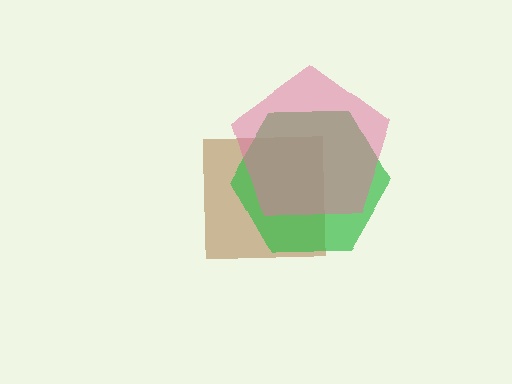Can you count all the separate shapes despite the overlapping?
Yes, there are 3 separate shapes.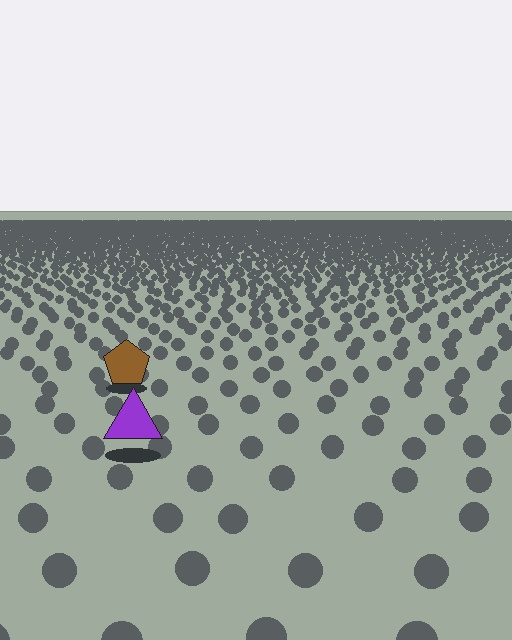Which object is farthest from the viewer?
The brown pentagon is farthest from the viewer. It appears smaller and the ground texture around it is denser.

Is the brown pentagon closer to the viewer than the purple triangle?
No. The purple triangle is closer — you can tell from the texture gradient: the ground texture is coarser near it.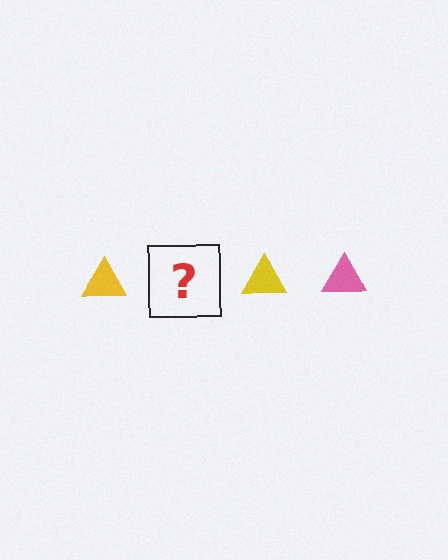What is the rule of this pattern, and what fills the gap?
The rule is that the pattern cycles through yellow, pink triangles. The gap should be filled with a pink triangle.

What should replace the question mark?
The question mark should be replaced with a pink triangle.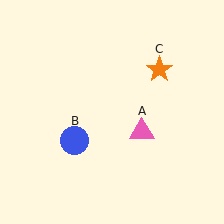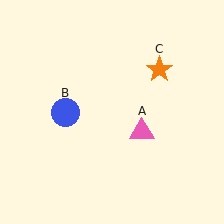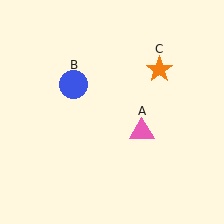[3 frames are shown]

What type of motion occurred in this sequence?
The blue circle (object B) rotated clockwise around the center of the scene.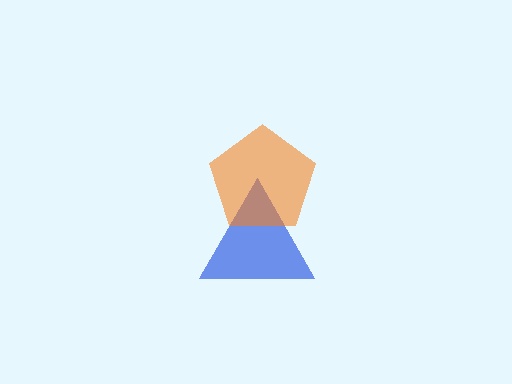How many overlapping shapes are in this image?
There are 2 overlapping shapes in the image.